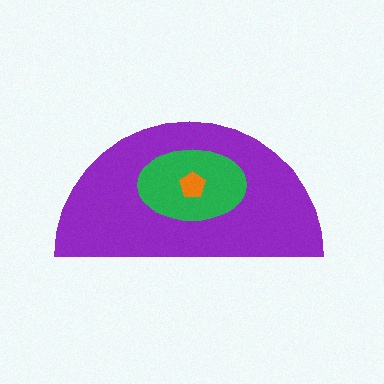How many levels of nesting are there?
3.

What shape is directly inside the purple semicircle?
The green ellipse.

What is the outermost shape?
The purple semicircle.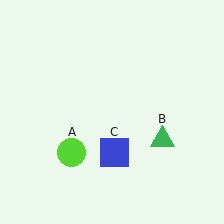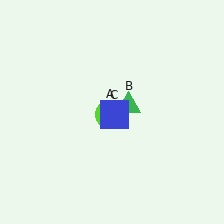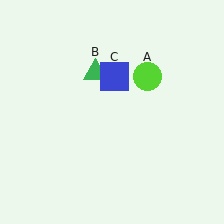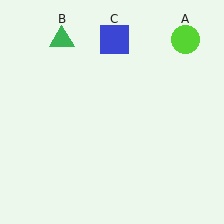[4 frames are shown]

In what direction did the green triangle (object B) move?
The green triangle (object B) moved up and to the left.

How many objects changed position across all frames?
3 objects changed position: lime circle (object A), green triangle (object B), blue square (object C).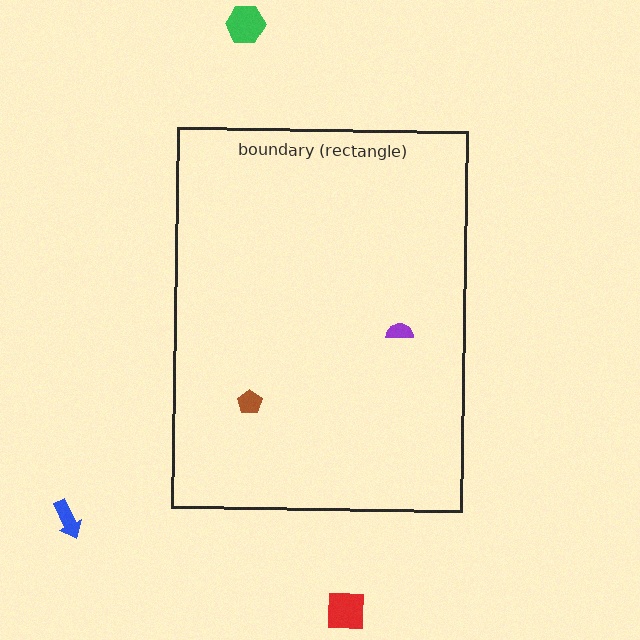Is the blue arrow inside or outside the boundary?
Outside.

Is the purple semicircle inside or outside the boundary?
Inside.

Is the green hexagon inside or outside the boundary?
Outside.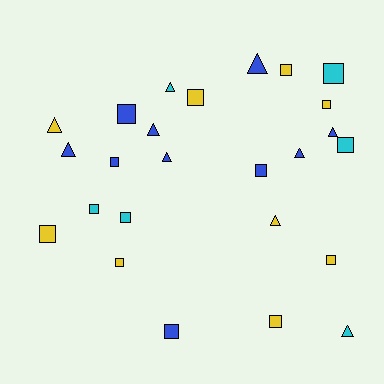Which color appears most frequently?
Blue, with 10 objects.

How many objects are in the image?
There are 25 objects.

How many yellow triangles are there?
There are 2 yellow triangles.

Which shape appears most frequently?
Square, with 15 objects.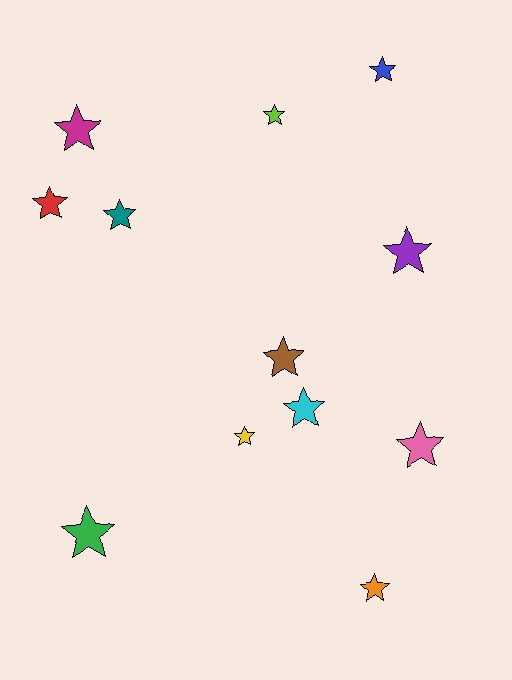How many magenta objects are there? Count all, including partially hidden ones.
There is 1 magenta object.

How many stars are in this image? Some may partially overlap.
There are 12 stars.